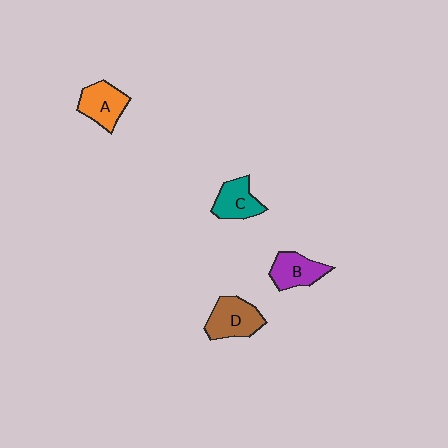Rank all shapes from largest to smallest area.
From largest to smallest: D (brown), A (orange), B (purple), C (teal).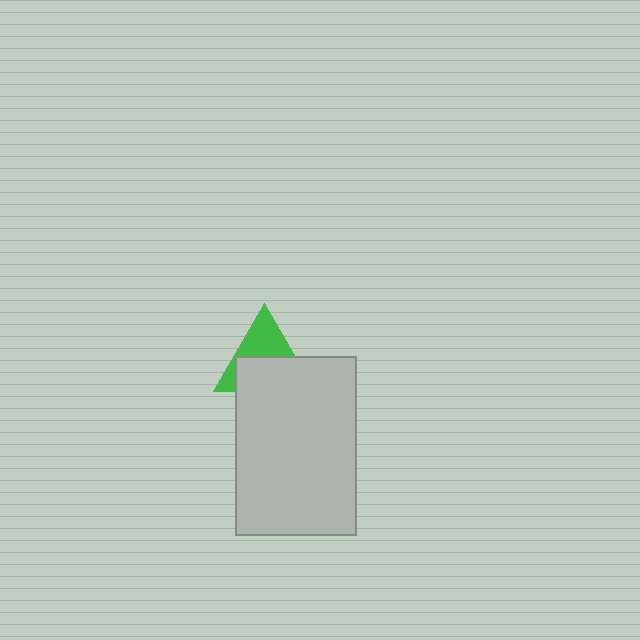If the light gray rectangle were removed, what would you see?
You would see the complete green triangle.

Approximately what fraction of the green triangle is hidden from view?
Roughly 55% of the green triangle is hidden behind the light gray rectangle.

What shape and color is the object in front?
The object in front is a light gray rectangle.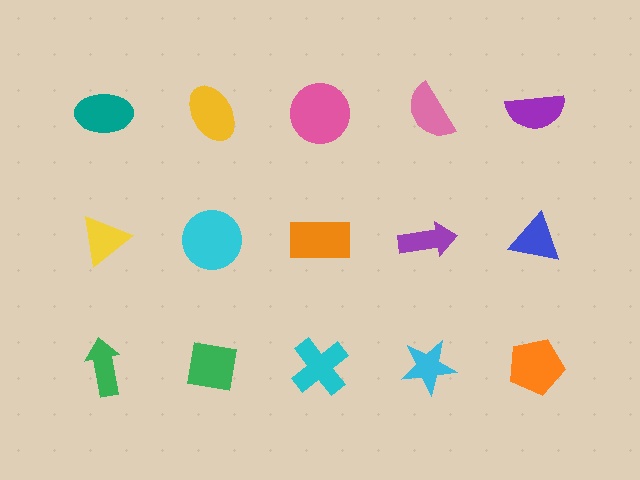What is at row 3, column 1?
A green arrow.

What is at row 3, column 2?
A green square.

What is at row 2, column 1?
A yellow triangle.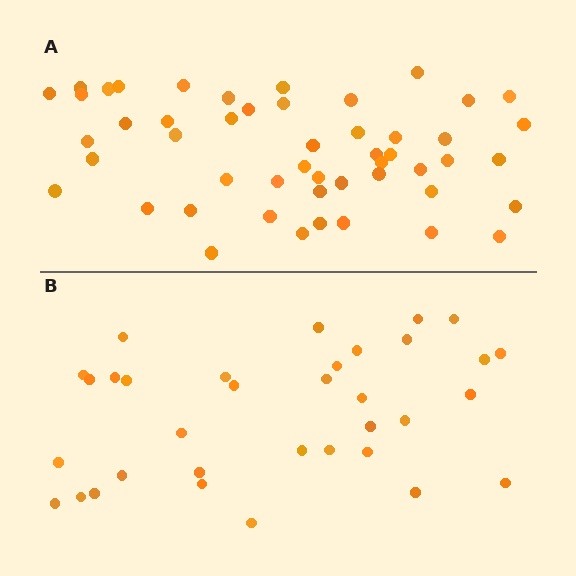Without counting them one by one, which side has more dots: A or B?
Region A (the top region) has more dots.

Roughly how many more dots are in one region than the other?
Region A has approximately 15 more dots than region B.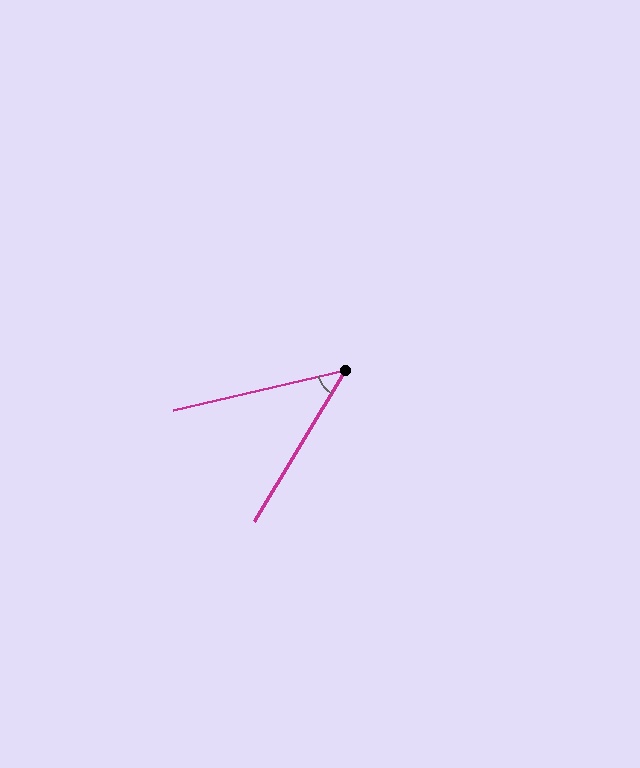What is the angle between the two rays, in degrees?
Approximately 46 degrees.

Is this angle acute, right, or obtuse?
It is acute.